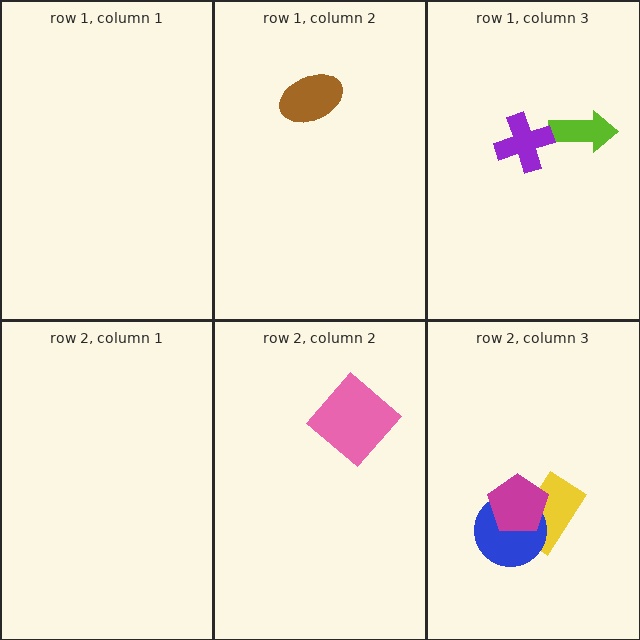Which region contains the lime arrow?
The row 1, column 3 region.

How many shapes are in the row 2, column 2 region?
1.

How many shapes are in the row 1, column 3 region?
2.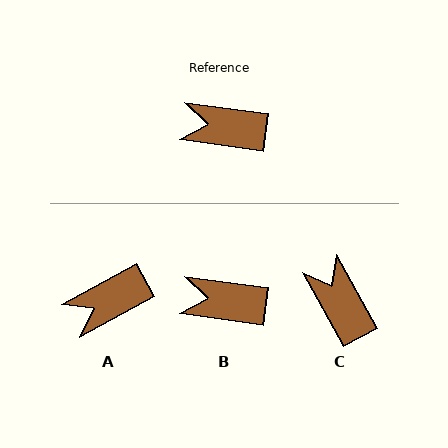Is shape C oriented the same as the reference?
No, it is off by about 53 degrees.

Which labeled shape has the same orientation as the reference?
B.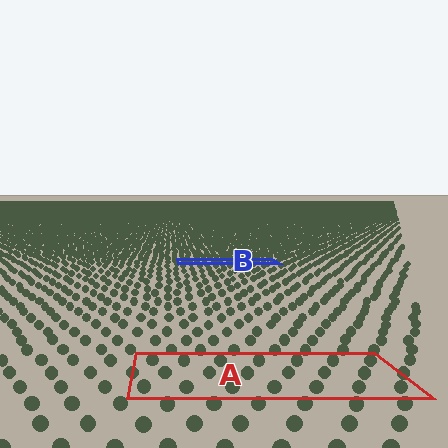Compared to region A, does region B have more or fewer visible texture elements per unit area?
Region B has more texture elements per unit area — they are packed more densely because it is farther away.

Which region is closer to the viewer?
Region A is closer. The texture elements there are larger and more spread out.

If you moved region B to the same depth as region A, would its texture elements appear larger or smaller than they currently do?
They would appear larger. At a closer depth, the same texture elements are projected at a bigger on-screen size.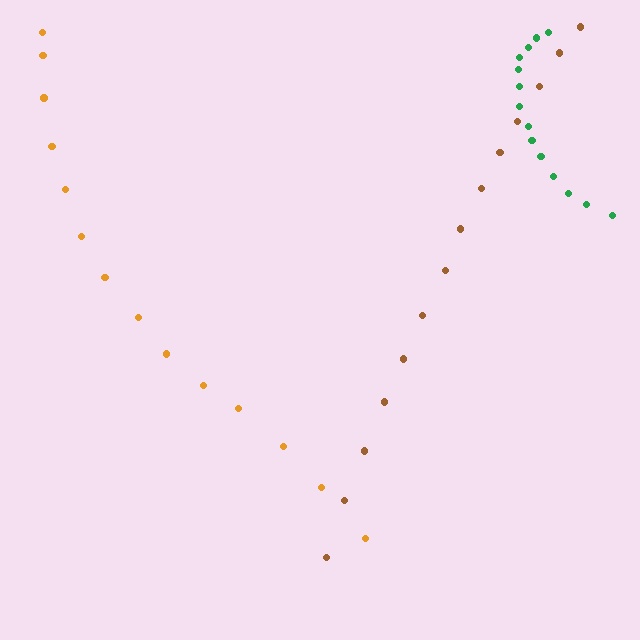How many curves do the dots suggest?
There are 3 distinct paths.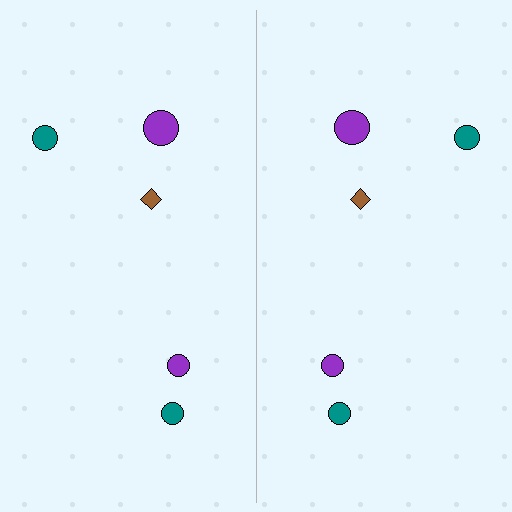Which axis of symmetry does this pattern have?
The pattern has a vertical axis of symmetry running through the center of the image.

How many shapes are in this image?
There are 10 shapes in this image.